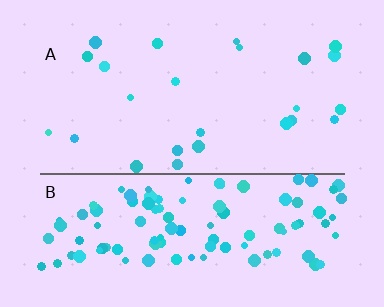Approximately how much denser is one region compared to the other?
Approximately 4.6× — region B over region A.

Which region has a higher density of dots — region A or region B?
B (the bottom).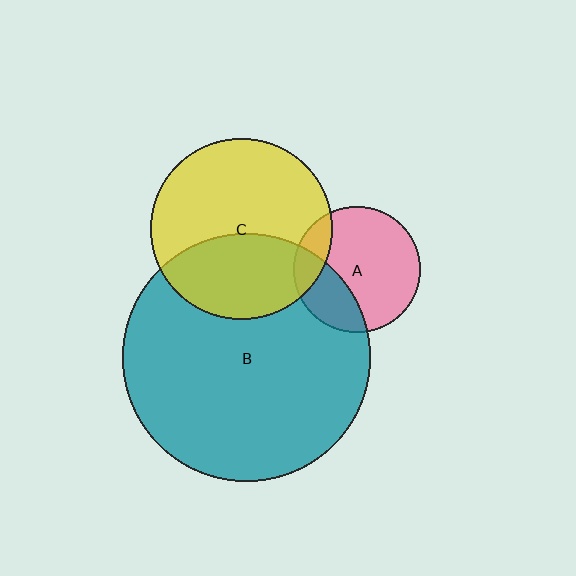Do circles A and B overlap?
Yes.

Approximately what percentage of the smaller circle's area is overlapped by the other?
Approximately 30%.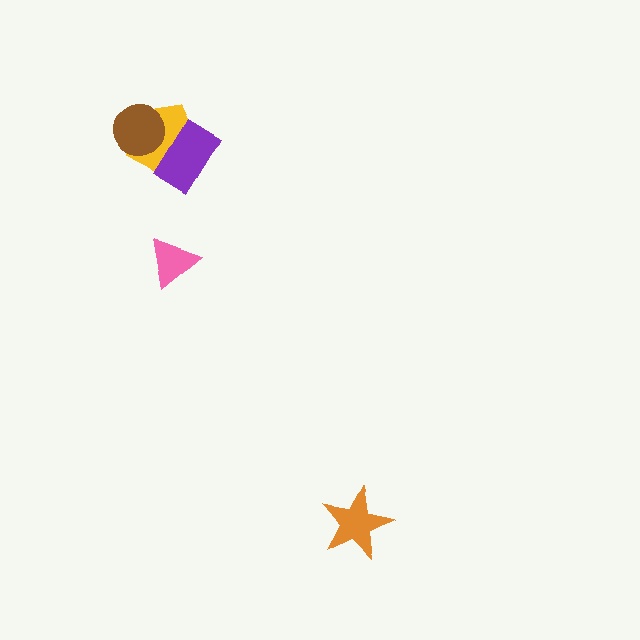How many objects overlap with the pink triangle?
0 objects overlap with the pink triangle.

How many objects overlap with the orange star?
0 objects overlap with the orange star.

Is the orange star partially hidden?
No, no other shape covers it.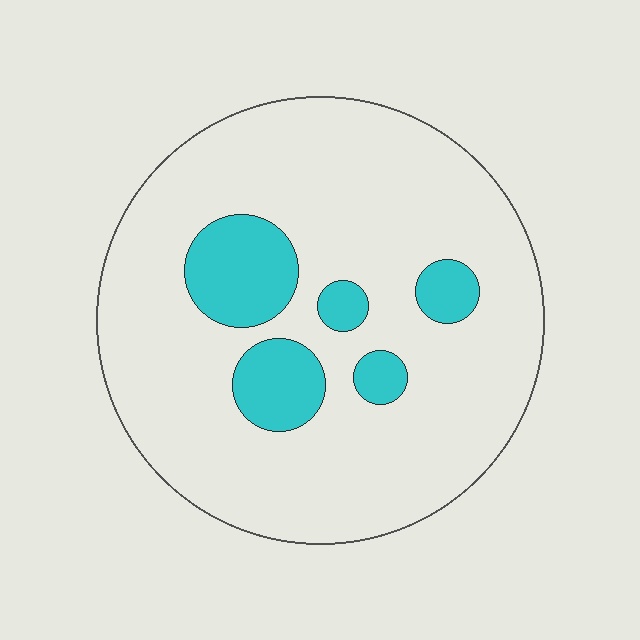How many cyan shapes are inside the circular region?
5.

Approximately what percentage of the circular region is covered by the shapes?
Approximately 15%.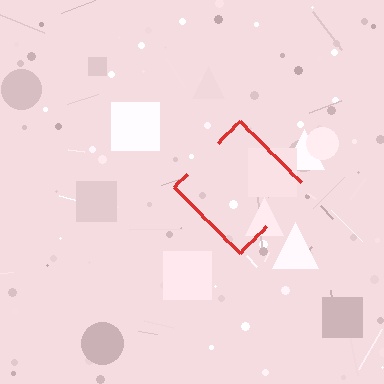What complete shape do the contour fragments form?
The contour fragments form a diamond.